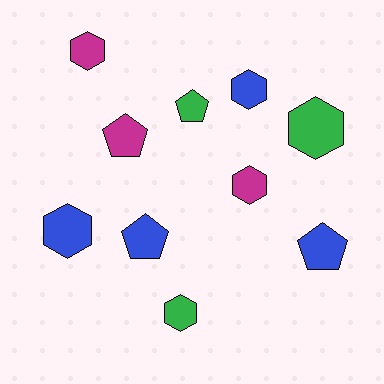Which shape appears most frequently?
Hexagon, with 6 objects.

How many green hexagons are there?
There are 2 green hexagons.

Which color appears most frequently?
Blue, with 4 objects.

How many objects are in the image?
There are 10 objects.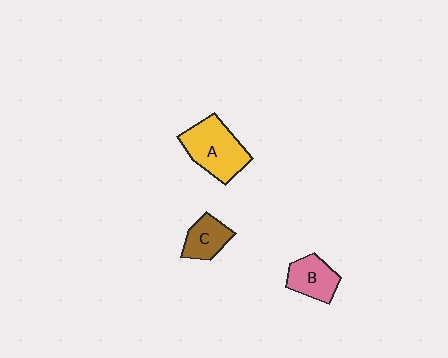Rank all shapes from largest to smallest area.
From largest to smallest: A (yellow), B (pink), C (brown).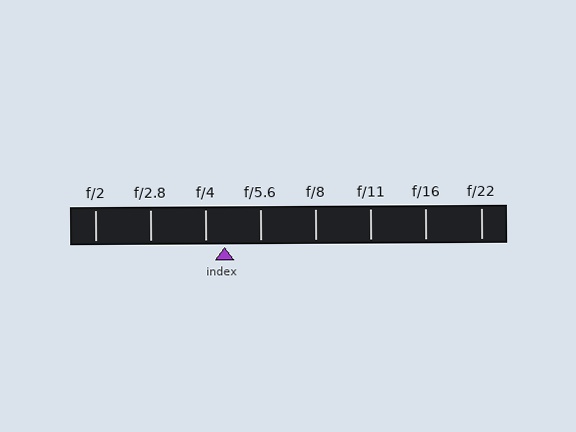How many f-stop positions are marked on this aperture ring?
There are 8 f-stop positions marked.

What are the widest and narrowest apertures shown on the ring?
The widest aperture shown is f/2 and the narrowest is f/22.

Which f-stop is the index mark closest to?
The index mark is closest to f/4.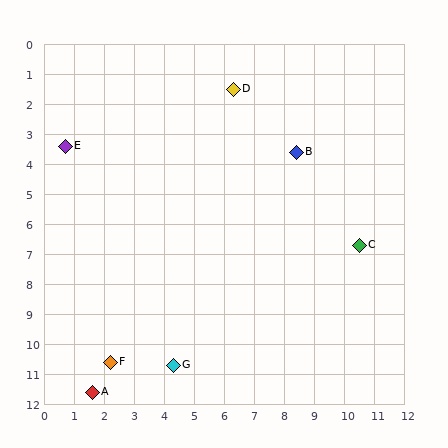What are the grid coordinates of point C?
Point C is at approximately (10.5, 6.7).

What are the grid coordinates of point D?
Point D is at approximately (6.3, 1.5).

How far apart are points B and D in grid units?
Points B and D are about 3.0 grid units apart.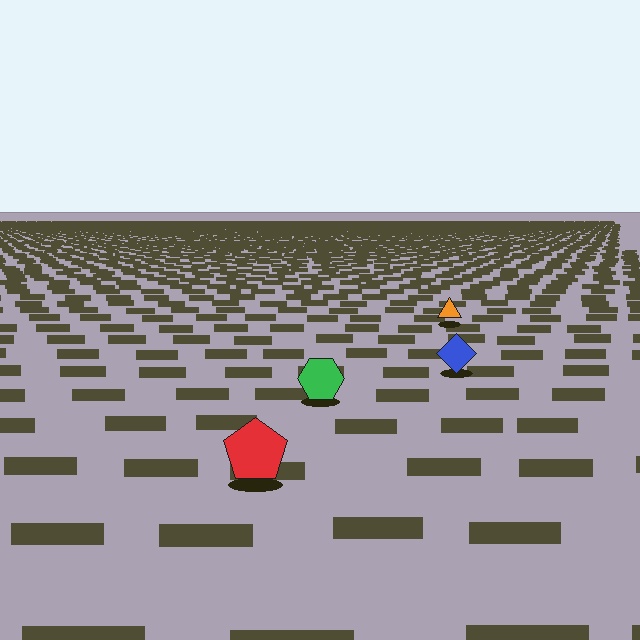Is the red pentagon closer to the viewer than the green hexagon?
Yes. The red pentagon is closer — you can tell from the texture gradient: the ground texture is coarser near it.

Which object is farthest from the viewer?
The orange triangle is farthest from the viewer. It appears smaller and the ground texture around it is denser.